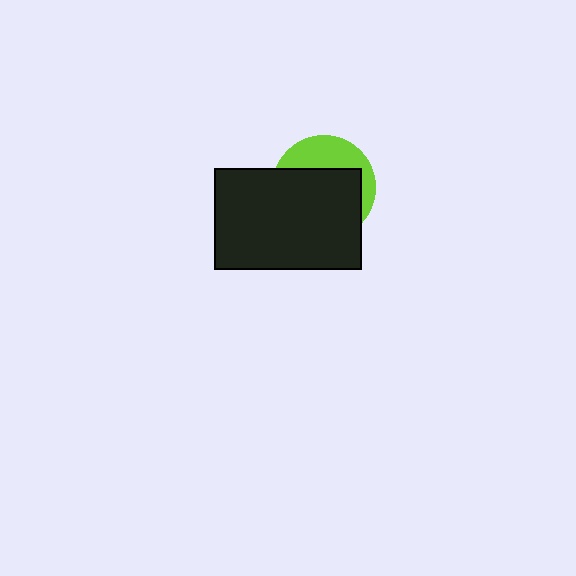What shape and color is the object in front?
The object in front is a black rectangle.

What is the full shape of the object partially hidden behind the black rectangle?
The partially hidden object is a lime circle.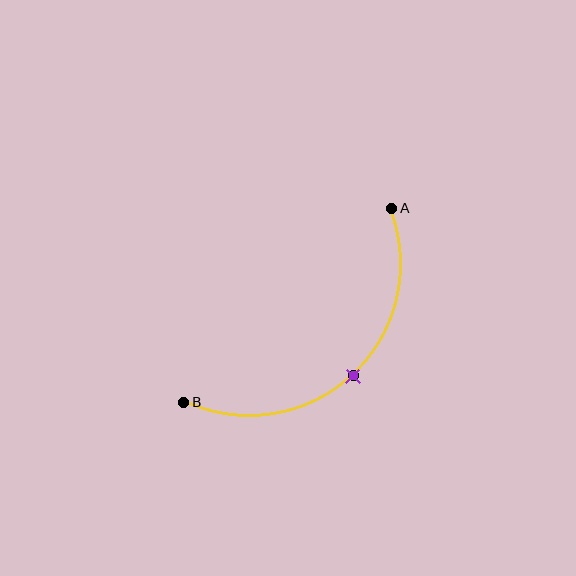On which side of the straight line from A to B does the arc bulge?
The arc bulges below and to the right of the straight line connecting A and B.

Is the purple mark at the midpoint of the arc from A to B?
Yes. The purple mark lies on the arc at equal arc-length from both A and B — it is the arc midpoint.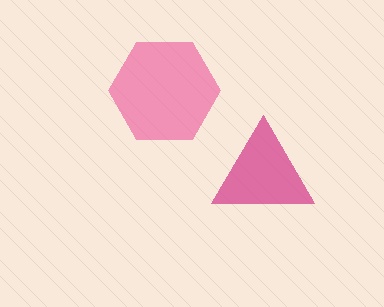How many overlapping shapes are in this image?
There are 2 overlapping shapes in the image.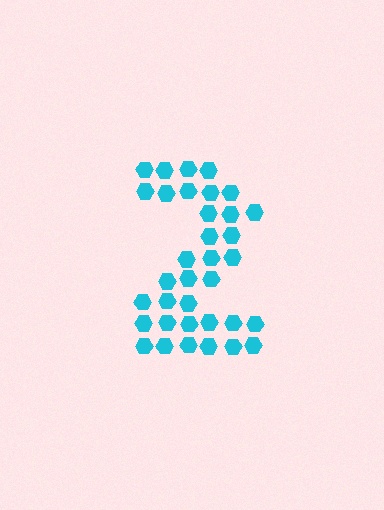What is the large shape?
The large shape is the digit 2.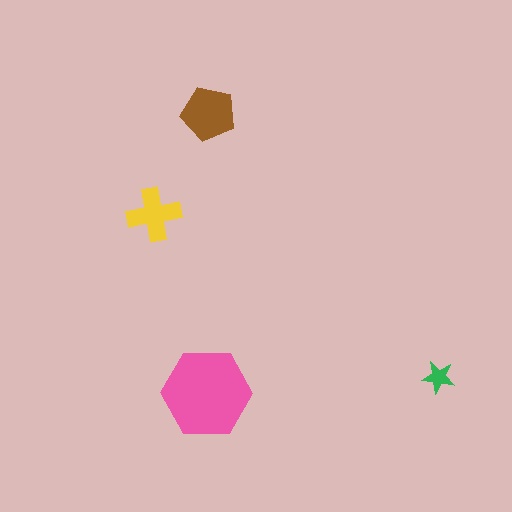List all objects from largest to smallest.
The pink hexagon, the brown pentagon, the yellow cross, the green star.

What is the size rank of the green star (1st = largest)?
4th.